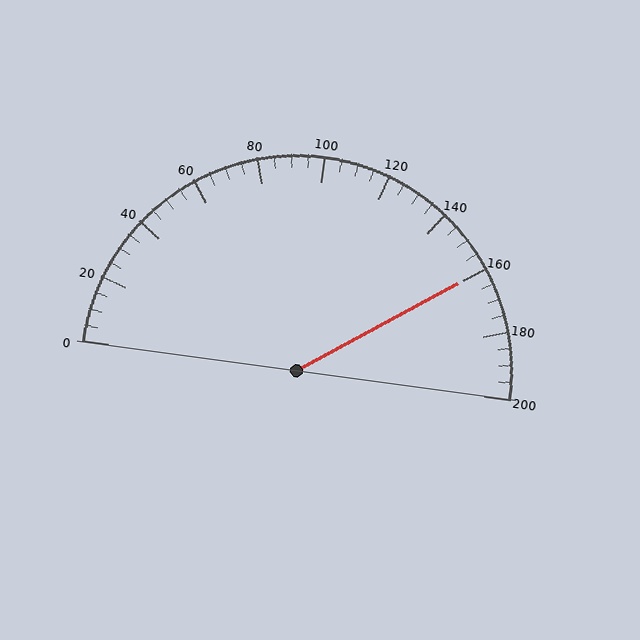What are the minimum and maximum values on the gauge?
The gauge ranges from 0 to 200.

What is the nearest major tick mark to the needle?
The nearest major tick mark is 160.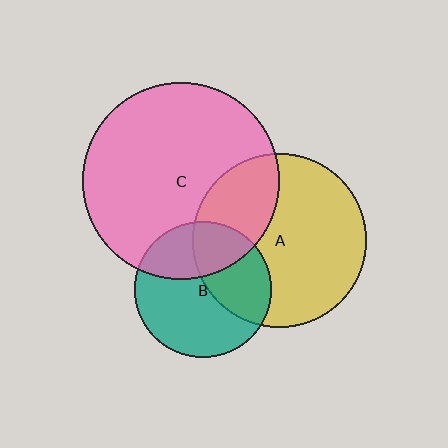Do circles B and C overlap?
Yes.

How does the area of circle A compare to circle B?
Approximately 1.6 times.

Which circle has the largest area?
Circle C (pink).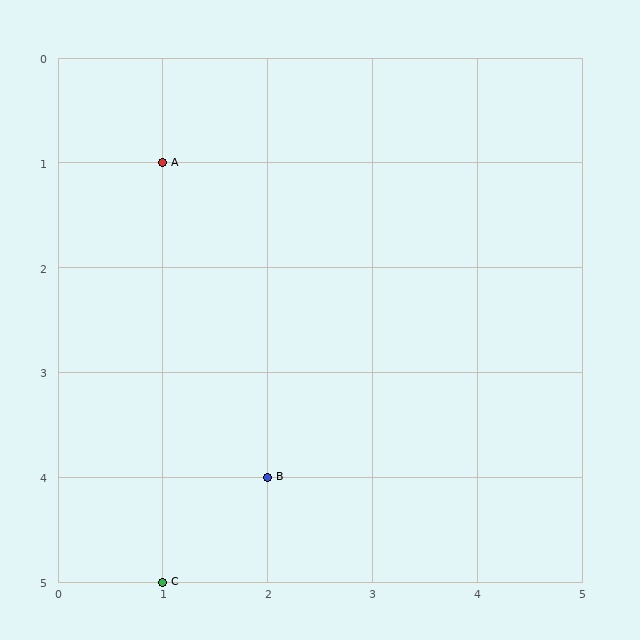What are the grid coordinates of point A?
Point A is at grid coordinates (1, 1).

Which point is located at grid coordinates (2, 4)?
Point B is at (2, 4).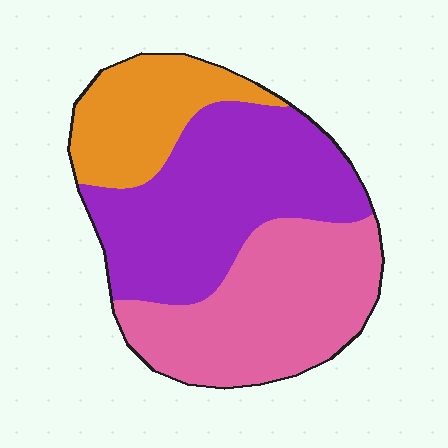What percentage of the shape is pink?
Pink takes up about three eighths (3/8) of the shape.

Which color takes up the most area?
Purple, at roughly 45%.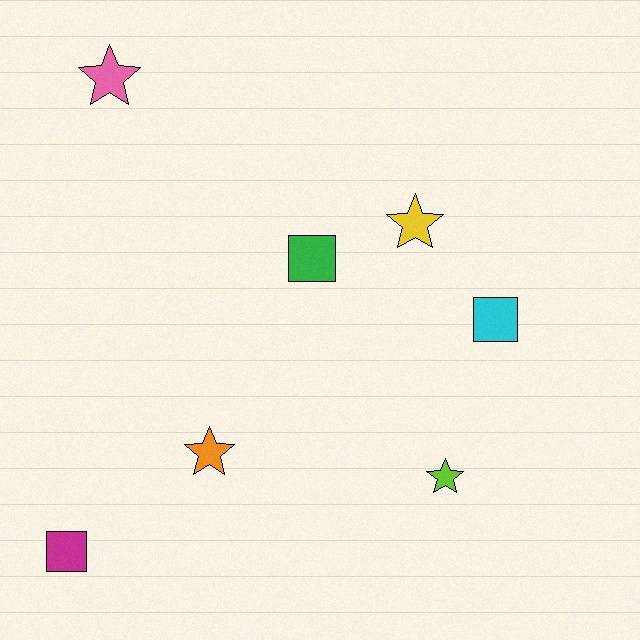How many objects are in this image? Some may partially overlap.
There are 7 objects.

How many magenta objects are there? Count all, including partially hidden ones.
There is 1 magenta object.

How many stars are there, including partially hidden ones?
There are 4 stars.